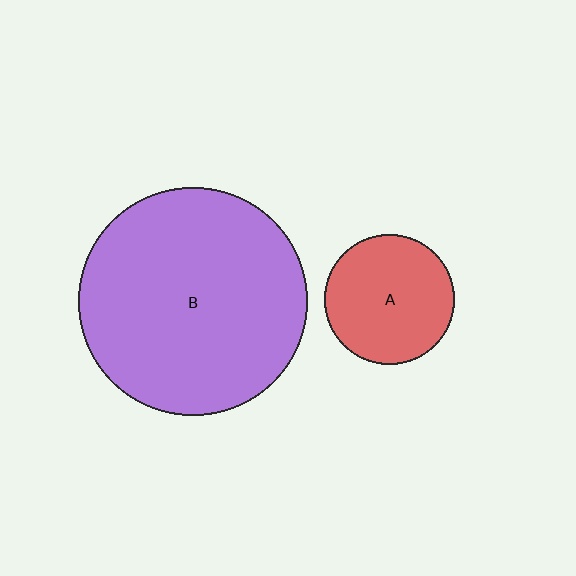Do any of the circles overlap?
No, none of the circles overlap.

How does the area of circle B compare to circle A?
Approximately 3.1 times.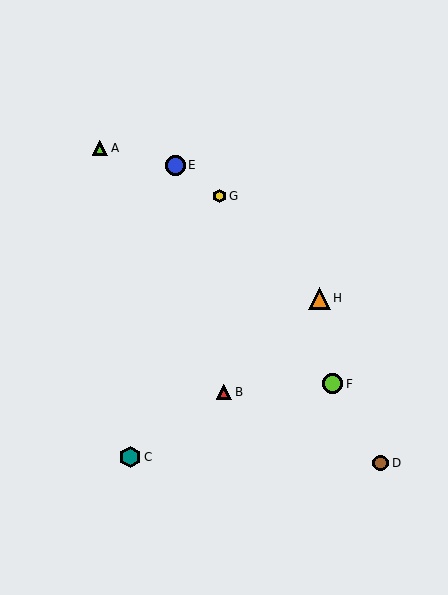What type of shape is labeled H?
Shape H is an orange triangle.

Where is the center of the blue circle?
The center of the blue circle is at (176, 165).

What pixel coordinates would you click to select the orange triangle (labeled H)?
Click at (319, 298) to select the orange triangle H.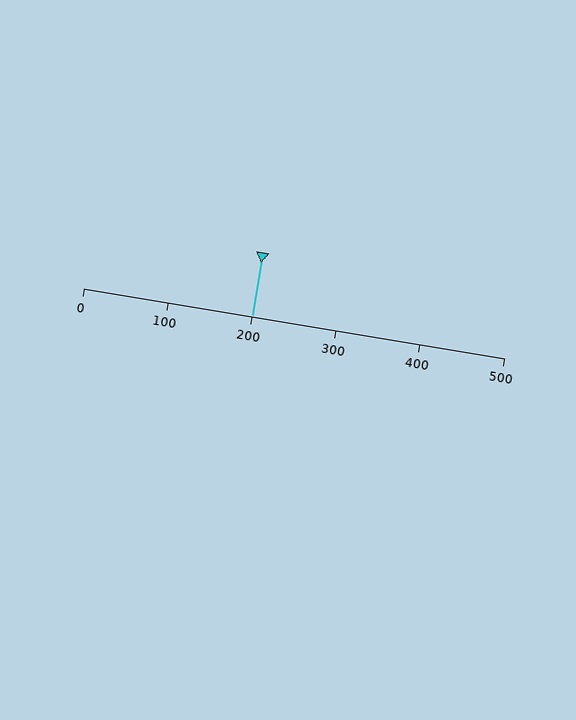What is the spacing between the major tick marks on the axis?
The major ticks are spaced 100 apart.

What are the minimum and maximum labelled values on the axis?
The axis runs from 0 to 500.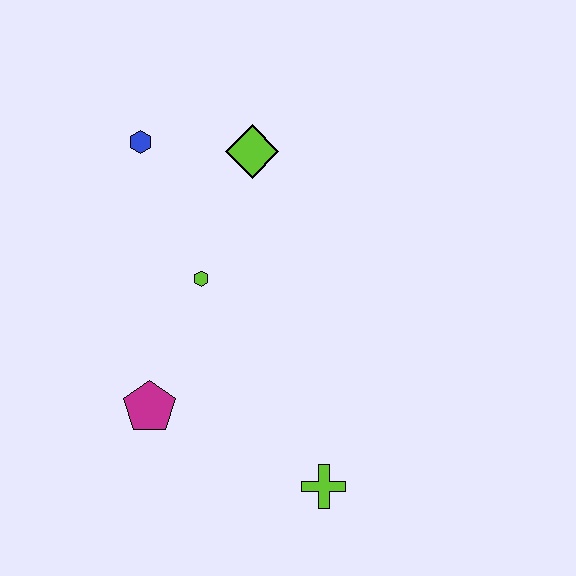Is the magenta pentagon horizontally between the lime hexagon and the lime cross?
No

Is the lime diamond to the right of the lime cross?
No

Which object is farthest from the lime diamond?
The lime cross is farthest from the lime diamond.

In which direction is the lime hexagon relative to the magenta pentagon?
The lime hexagon is above the magenta pentagon.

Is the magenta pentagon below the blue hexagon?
Yes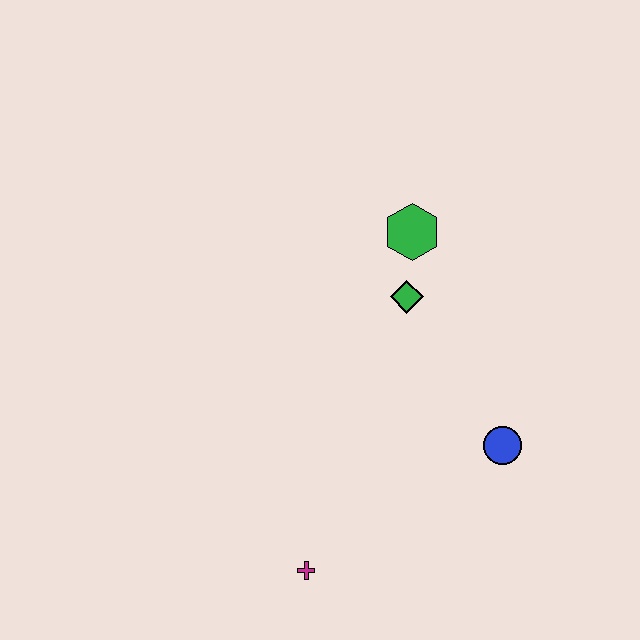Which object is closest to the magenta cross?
The blue circle is closest to the magenta cross.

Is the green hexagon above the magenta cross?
Yes